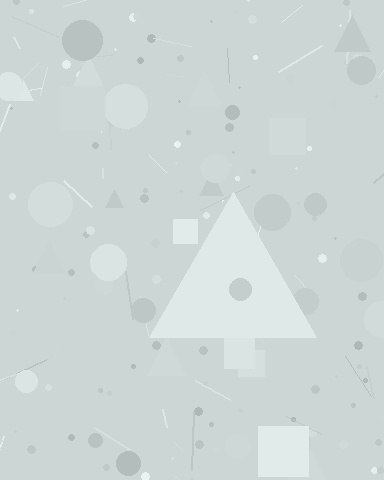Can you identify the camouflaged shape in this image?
The camouflaged shape is a triangle.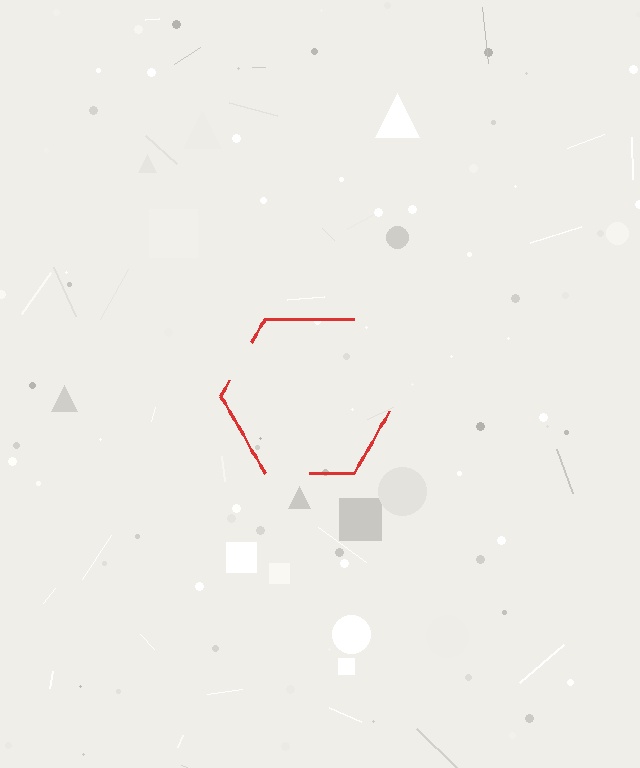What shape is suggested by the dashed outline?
The dashed outline suggests a hexagon.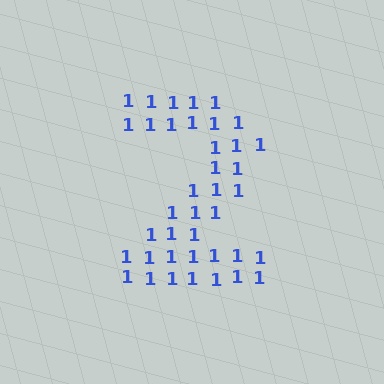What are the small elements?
The small elements are digit 1's.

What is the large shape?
The large shape is the digit 2.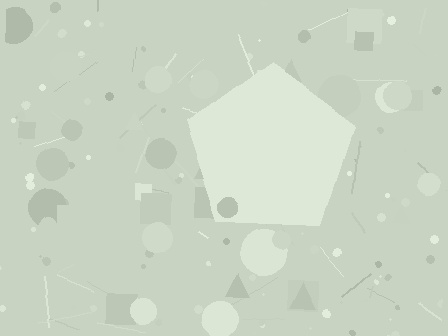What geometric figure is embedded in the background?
A pentagon is embedded in the background.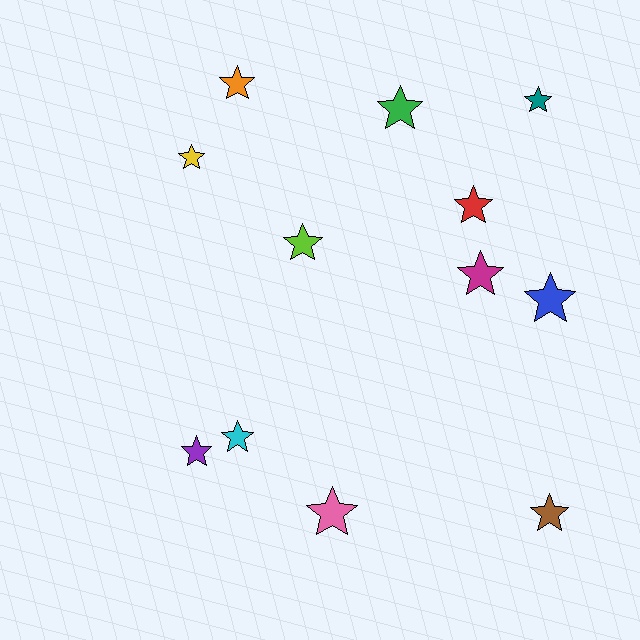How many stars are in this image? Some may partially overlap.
There are 12 stars.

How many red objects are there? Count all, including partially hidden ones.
There is 1 red object.